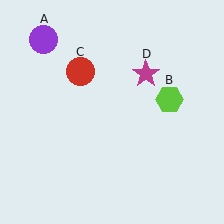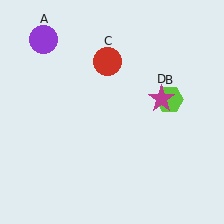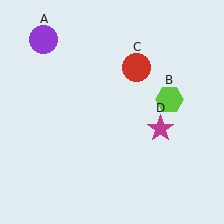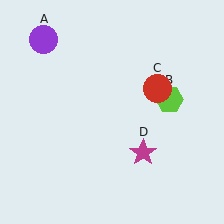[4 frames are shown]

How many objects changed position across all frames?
2 objects changed position: red circle (object C), magenta star (object D).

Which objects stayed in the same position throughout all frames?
Purple circle (object A) and lime hexagon (object B) remained stationary.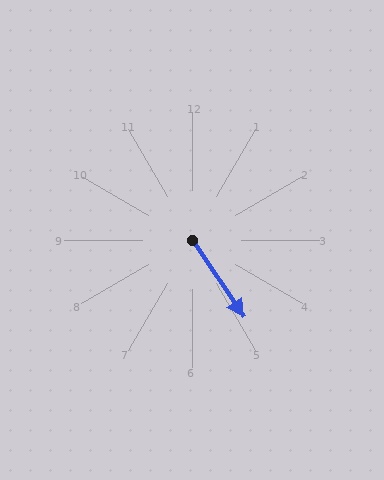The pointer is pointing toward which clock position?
Roughly 5 o'clock.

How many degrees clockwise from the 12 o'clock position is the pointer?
Approximately 146 degrees.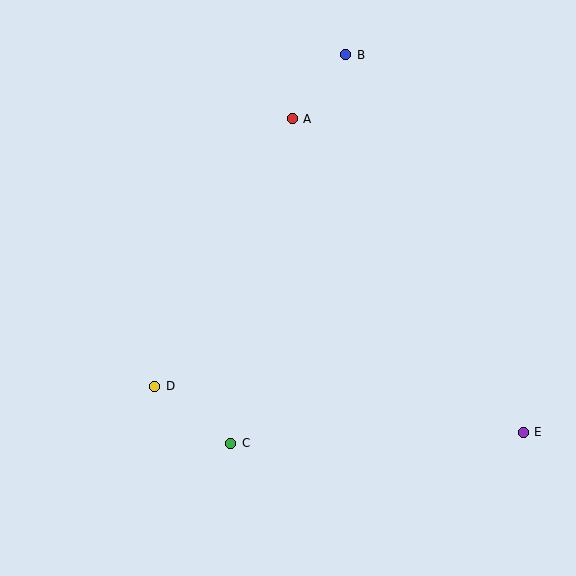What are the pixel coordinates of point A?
Point A is at (292, 119).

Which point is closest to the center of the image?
Point C at (231, 443) is closest to the center.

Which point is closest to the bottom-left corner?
Point D is closest to the bottom-left corner.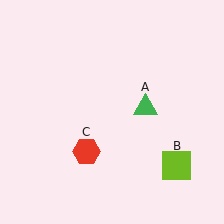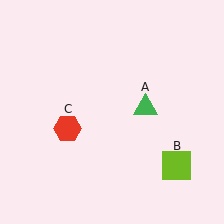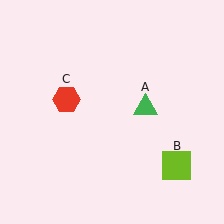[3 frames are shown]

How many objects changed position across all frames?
1 object changed position: red hexagon (object C).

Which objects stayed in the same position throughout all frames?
Green triangle (object A) and lime square (object B) remained stationary.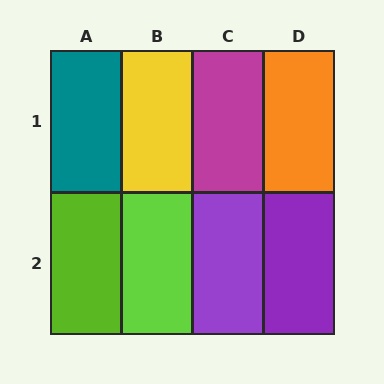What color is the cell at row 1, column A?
Teal.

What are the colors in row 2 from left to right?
Lime, lime, purple, purple.